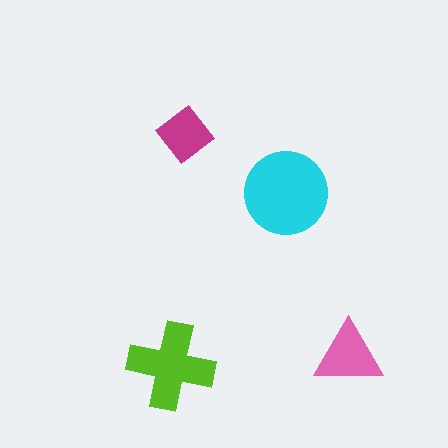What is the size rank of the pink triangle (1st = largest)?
3rd.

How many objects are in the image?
There are 4 objects in the image.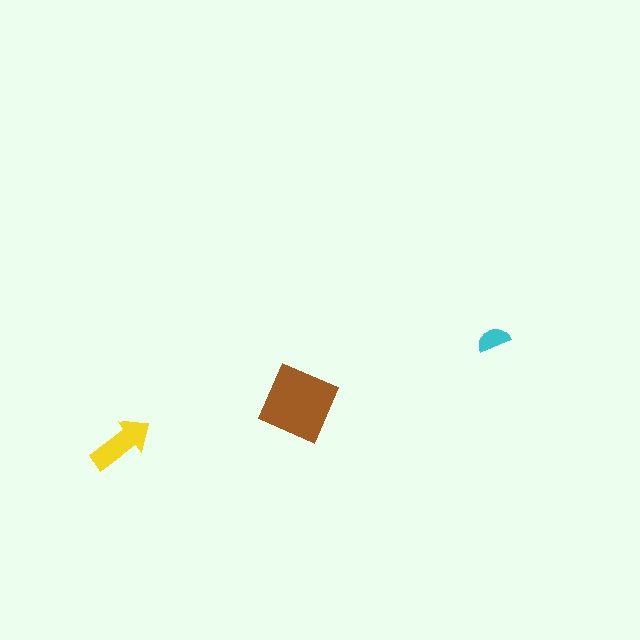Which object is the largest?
The brown diamond.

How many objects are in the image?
There are 3 objects in the image.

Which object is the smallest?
The cyan semicircle.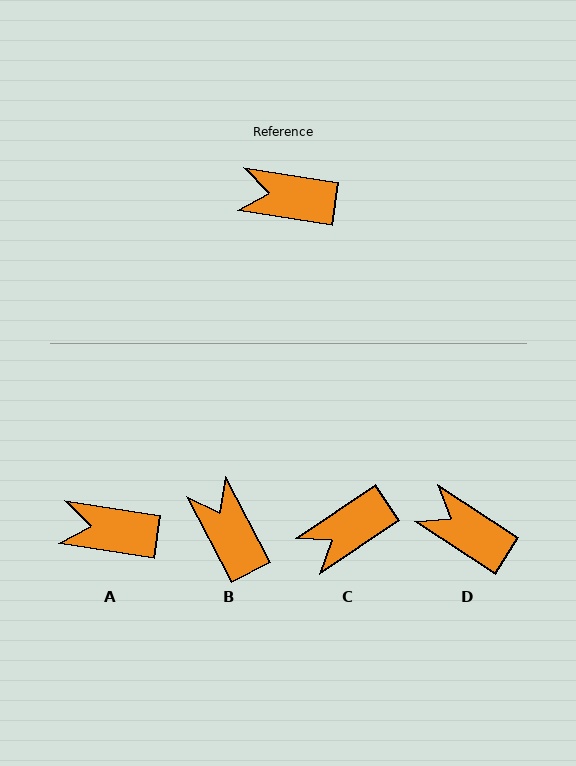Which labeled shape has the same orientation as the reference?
A.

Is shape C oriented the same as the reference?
No, it is off by about 43 degrees.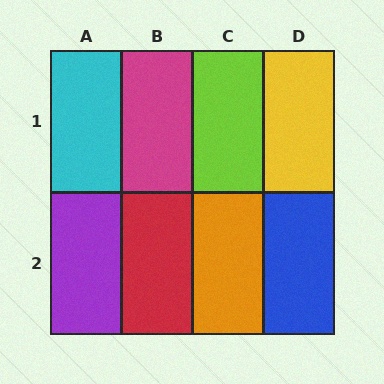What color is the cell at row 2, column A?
Purple.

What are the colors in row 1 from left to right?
Cyan, magenta, lime, yellow.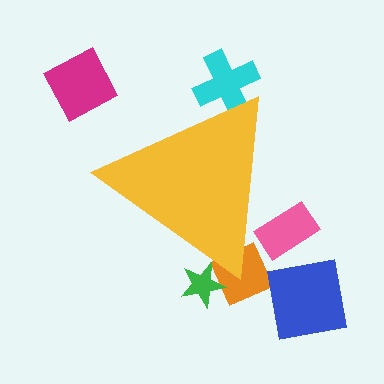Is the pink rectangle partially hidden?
Yes, the pink rectangle is partially hidden behind the yellow triangle.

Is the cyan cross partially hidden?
Yes, the cyan cross is partially hidden behind the yellow triangle.